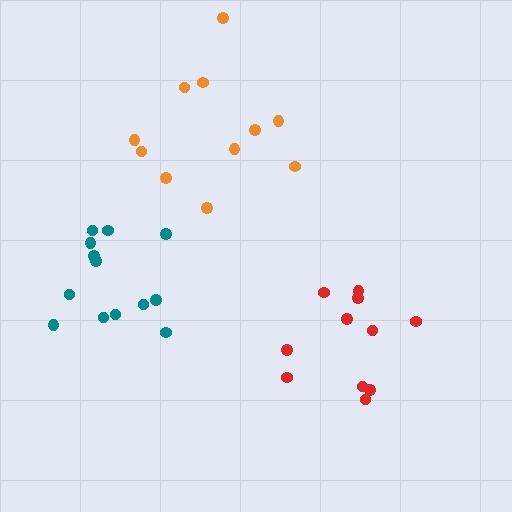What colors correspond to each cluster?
The clusters are colored: red, orange, teal.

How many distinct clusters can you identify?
There are 3 distinct clusters.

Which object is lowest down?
The red cluster is bottommost.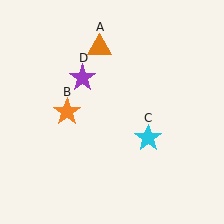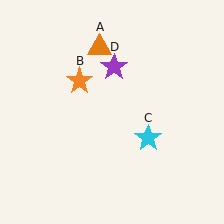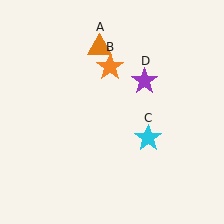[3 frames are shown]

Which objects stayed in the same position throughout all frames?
Orange triangle (object A) and cyan star (object C) remained stationary.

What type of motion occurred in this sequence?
The orange star (object B), purple star (object D) rotated clockwise around the center of the scene.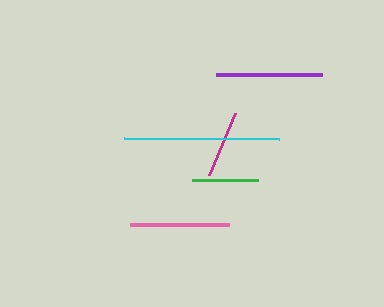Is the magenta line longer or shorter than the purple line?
The purple line is longer than the magenta line.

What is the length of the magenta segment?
The magenta segment is approximately 67 pixels long.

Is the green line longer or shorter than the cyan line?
The cyan line is longer than the green line.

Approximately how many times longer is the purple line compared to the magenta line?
The purple line is approximately 1.6 times the length of the magenta line.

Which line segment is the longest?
The cyan line is the longest at approximately 155 pixels.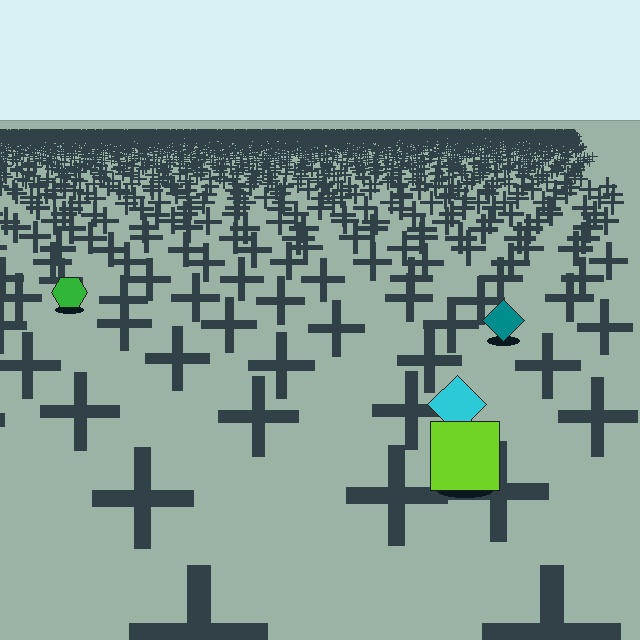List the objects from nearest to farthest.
From nearest to farthest: the lime square, the cyan diamond, the teal diamond, the green hexagon.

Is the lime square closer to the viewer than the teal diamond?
Yes. The lime square is closer — you can tell from the texture gradient: the ground texture is coarser near it.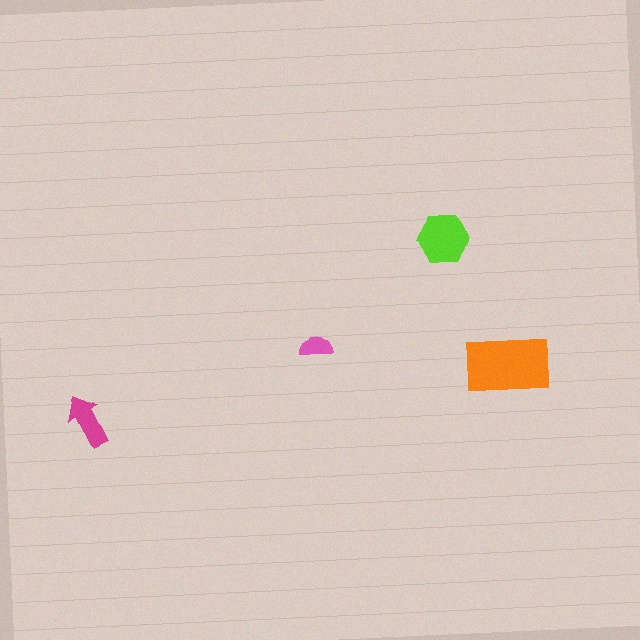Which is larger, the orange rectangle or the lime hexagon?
The orange rectangle.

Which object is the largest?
The orange rectangle.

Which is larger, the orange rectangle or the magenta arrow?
The orange rectangle.